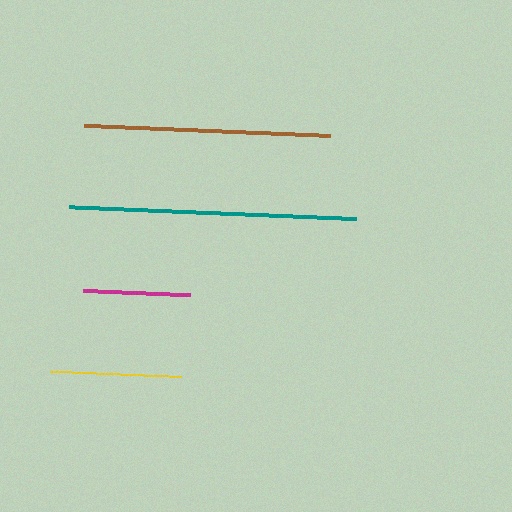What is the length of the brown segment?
The brown segment is approximately 246 pixels long.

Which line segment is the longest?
The teal line is the longest at approximately 287 pixels.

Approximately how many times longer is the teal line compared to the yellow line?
The teal line is approximately 2.2 times the length of the yellow line.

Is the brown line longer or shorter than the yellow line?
The brown line is longer than the yellow line.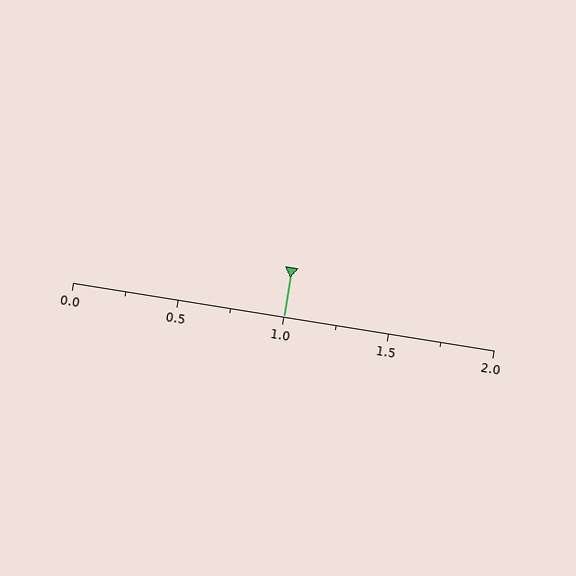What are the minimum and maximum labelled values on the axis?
The axis runs from 0.0 to 2.0.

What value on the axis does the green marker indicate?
The marker indicates approximately 1.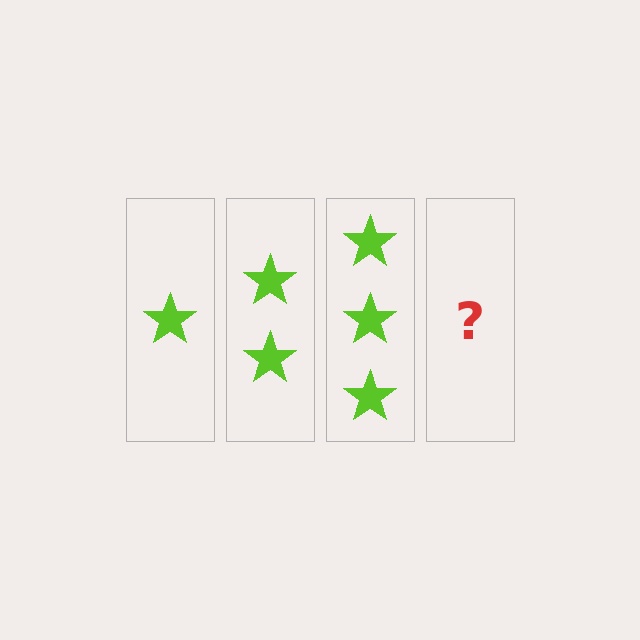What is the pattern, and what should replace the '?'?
The pattern is that each step adds one more star. The '?' should be 4 stars.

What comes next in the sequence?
The next element should be 4 stars.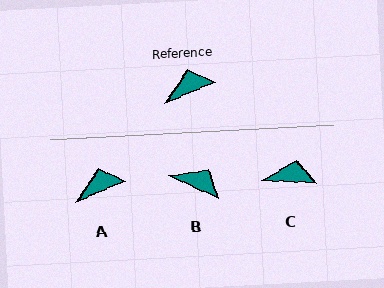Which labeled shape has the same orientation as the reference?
A.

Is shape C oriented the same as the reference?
No, it is off by about 25 degrees.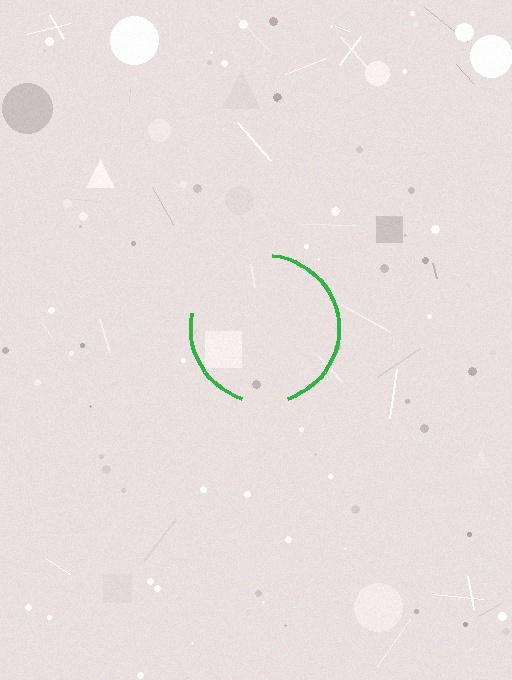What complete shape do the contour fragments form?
The contour fragments form a circle.